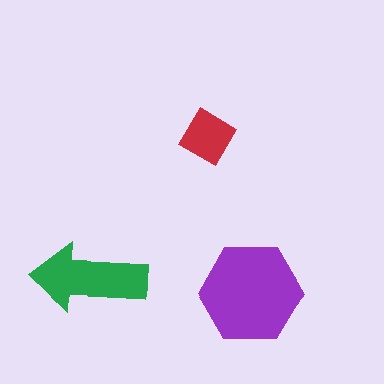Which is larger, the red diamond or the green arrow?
The green arrow.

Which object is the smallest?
The red diamond.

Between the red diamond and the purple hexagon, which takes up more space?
The purple hexagon.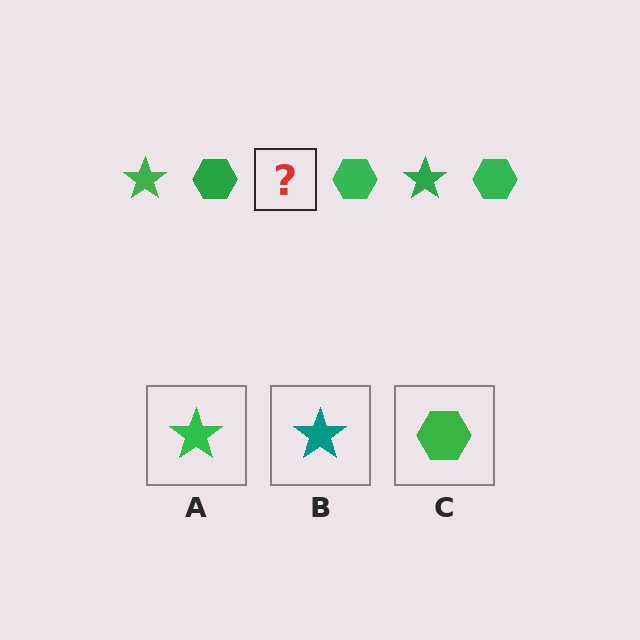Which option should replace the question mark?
Option A.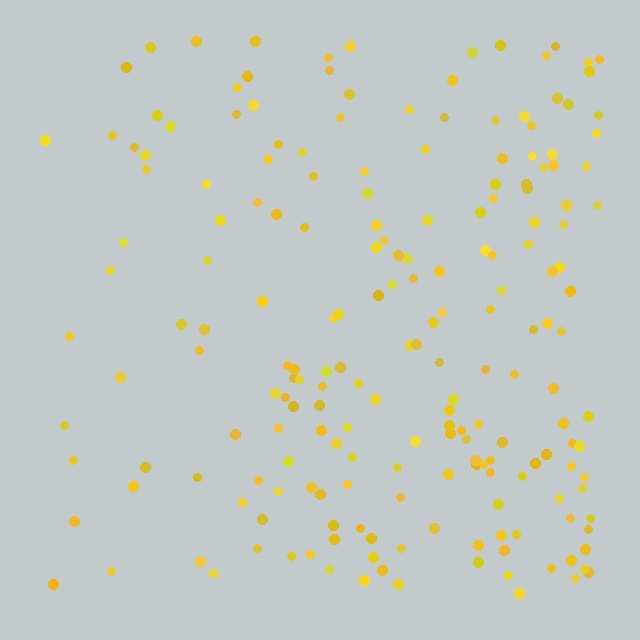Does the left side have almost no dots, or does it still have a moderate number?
Still a moderate number, just noticeably fewer than the right.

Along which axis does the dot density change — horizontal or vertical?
Horizontal.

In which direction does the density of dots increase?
From left to right, with the right side densest.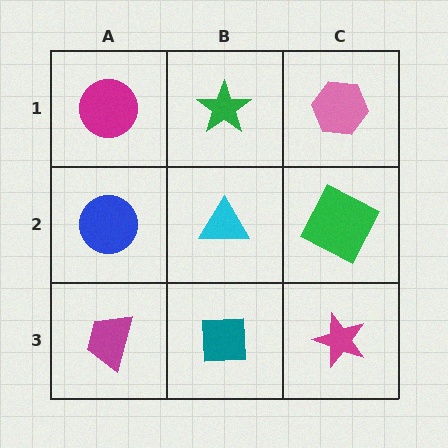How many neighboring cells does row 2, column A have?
3.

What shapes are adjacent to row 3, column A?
A blue circle (row 2, column A), a teal square (row 3, column B).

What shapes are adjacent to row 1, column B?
A cyan triangle (row 2, column B), a magenta circle (row 1, column A), a pink hexagon (row 1, column C).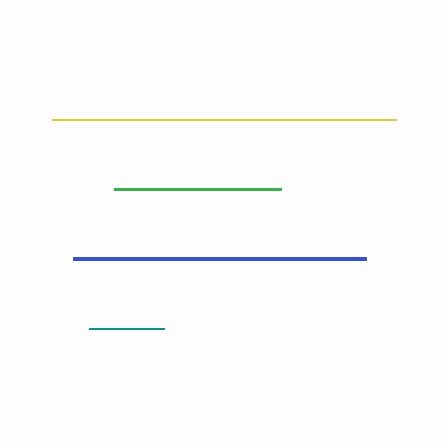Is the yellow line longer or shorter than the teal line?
The yellow line is longer than the teal line.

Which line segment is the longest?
The yellow line is the longest at approximately 345 pixels.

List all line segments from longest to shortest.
From longest to shortest: yellow, blue, green, teal.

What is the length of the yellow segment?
The yellow segment is approximately 345 pixels long.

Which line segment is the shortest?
The teal line is the shortest at approximately 74 pixels.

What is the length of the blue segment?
The blue segment is approximately 293 pixels long.